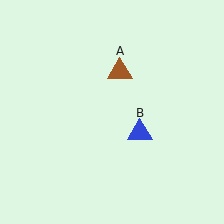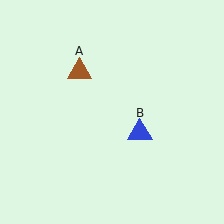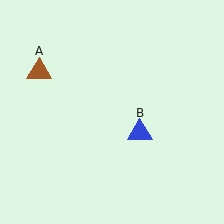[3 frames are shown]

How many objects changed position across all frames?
1 object changed position: brown triangle (object A).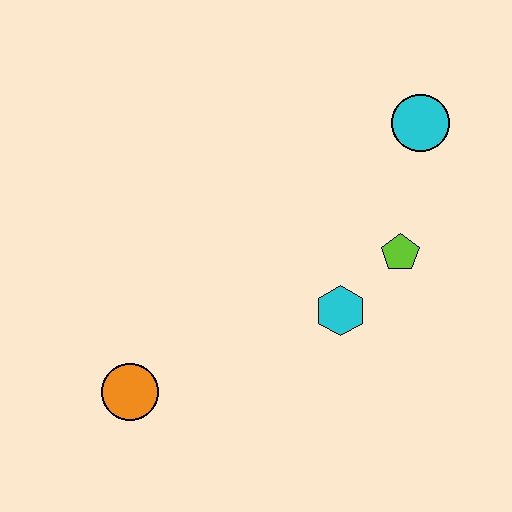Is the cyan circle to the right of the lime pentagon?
Yes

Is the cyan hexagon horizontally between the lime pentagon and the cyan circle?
No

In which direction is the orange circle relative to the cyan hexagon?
The orange circle is to the left of the cyan hexagon.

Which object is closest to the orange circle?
The cyan hexagon is closest to the orange circle.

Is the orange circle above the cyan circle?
No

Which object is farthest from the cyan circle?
The orange circle is farthest from the cyan circle.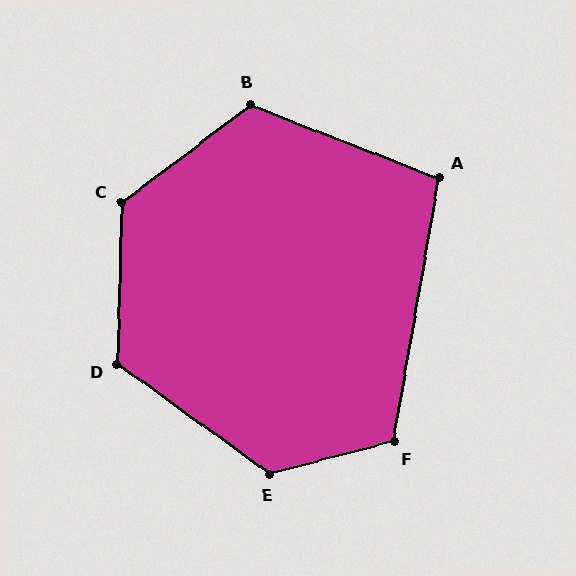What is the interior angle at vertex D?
Approximately 124 degrees (obtuse).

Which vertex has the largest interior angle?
E, at approximately 130 degrees.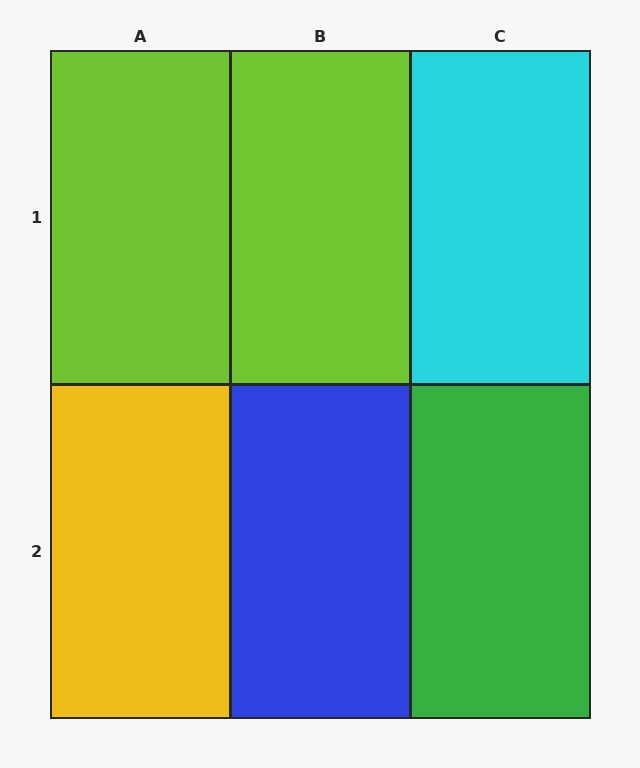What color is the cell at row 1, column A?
Lime.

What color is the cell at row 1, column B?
Lime.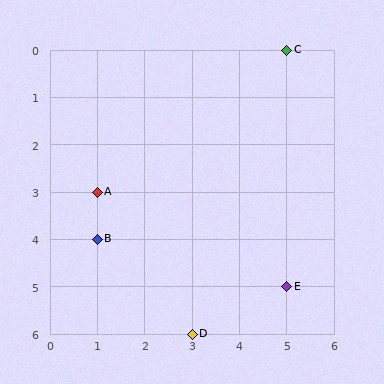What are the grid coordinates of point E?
Point E is at grid coordinates (5, 5).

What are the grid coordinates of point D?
Point D is at grid coordinates (3, 6).